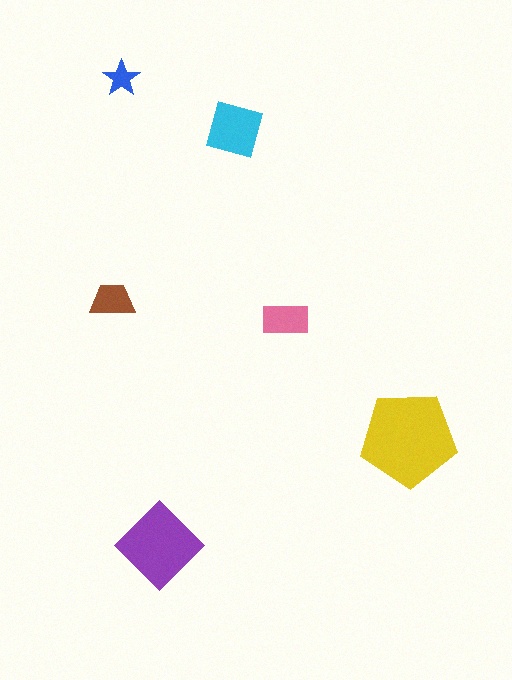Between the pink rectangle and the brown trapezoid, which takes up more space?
The pink rectangle.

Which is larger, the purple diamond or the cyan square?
The purple diamond.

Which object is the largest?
The yellow pentagon.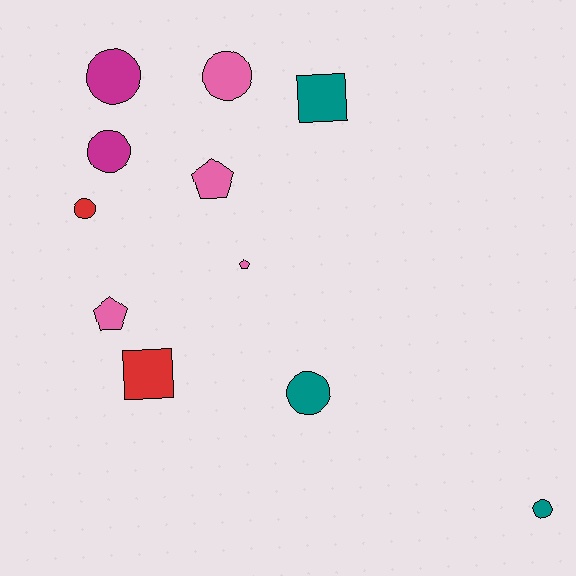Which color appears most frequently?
Pink, with 4 objects.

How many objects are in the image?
There are 11 objects.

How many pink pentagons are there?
There are 3 pink pentagons.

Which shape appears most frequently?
Circle, with 6 objects.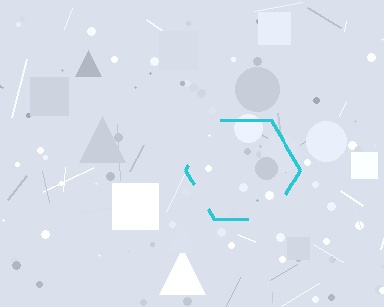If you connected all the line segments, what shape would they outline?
They would outline a hexagon.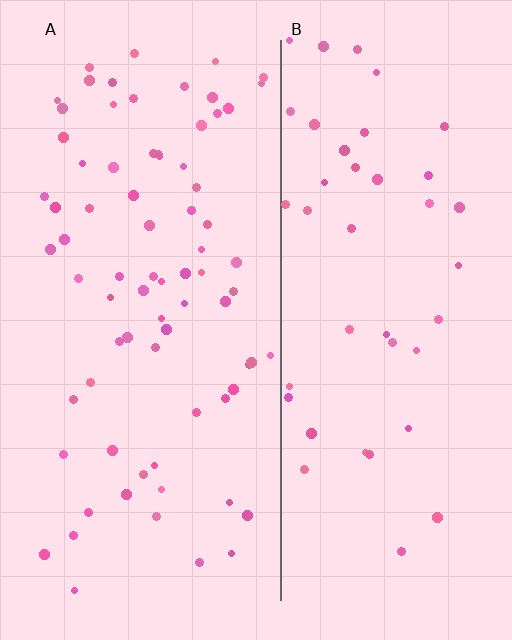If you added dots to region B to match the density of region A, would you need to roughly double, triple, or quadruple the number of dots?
Approximately double.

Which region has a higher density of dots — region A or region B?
A (the left).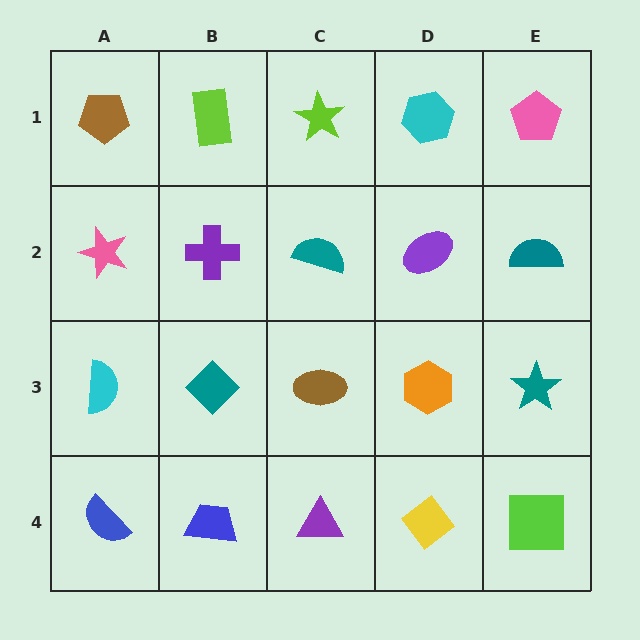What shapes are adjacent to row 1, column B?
A purple cross (row 2, column B), a brown pentagon (row 1, column A), a lime star (row 1, column C).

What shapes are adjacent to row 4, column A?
A cyan semicircle (row 3, column A), a blue trapezoid (row 4, column B).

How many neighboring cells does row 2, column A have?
3.